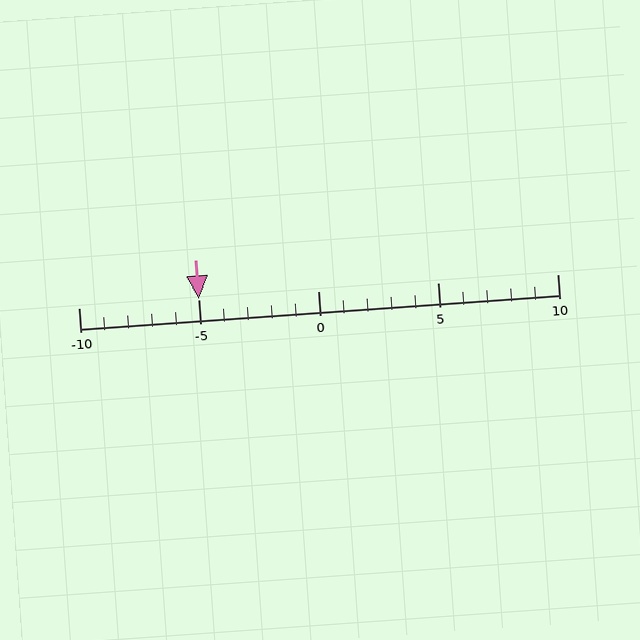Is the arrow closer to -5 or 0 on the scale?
The arrow is closer to -5.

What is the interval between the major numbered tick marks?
The major tick marks are spaced 5 units apart.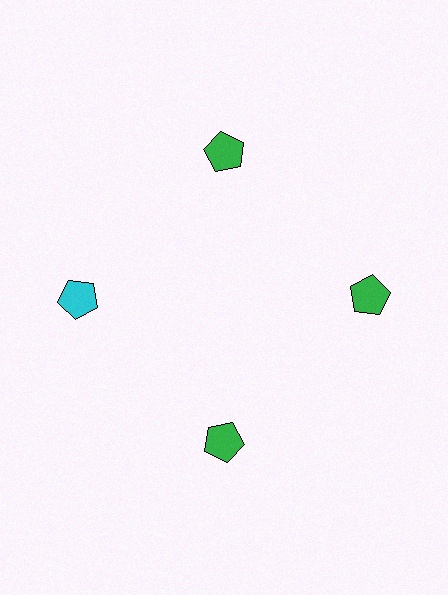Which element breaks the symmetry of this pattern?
The cyan pentagon at roughly the 9 o'clock position breaks the symmetry. All other shapes are green pentagons.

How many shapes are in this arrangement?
There are 4 shapes arranged in a ring pattern.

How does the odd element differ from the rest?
It has a different color: cyan instead of green.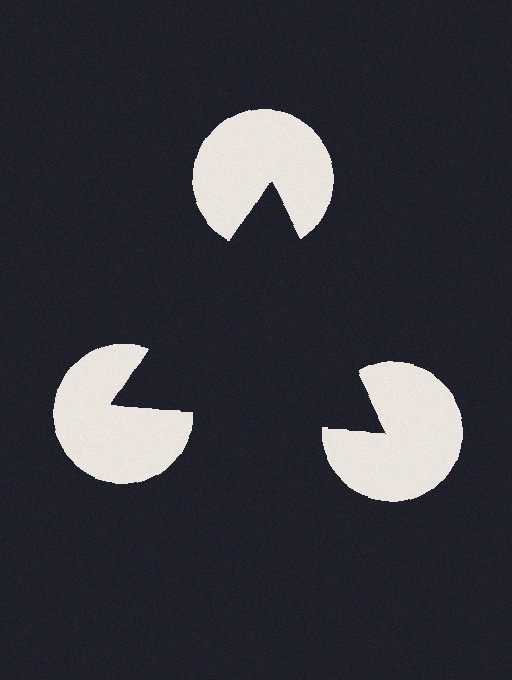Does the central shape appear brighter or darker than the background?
It typically appears slightly darker than the background, even though no actual brightness change is drawn.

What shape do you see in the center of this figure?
An illusory triangle — its edges are inferred from the aligned wedge cuts in the pac-man discs, not physically drawn.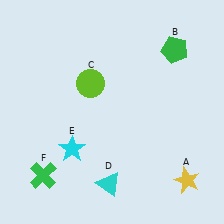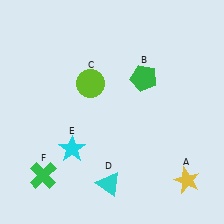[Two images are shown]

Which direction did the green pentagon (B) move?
The green pentagon (B) moved left.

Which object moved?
The green pentagon (B) moved left.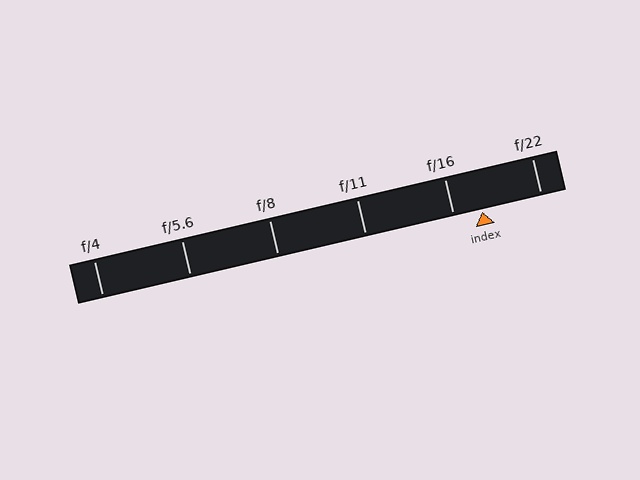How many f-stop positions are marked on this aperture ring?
There are 6 f-stop positions marked.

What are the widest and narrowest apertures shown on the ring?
The widest aperture shown is f/4 and the narrowest is f/22.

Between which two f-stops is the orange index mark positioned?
The index mark is between f/16 and f/22.